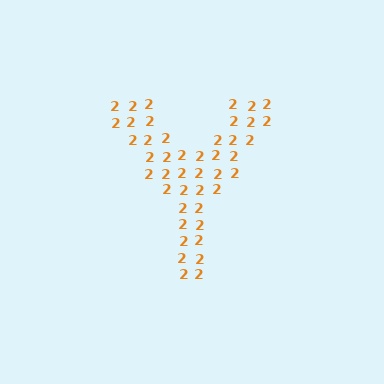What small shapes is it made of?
It is made of small digit 2's.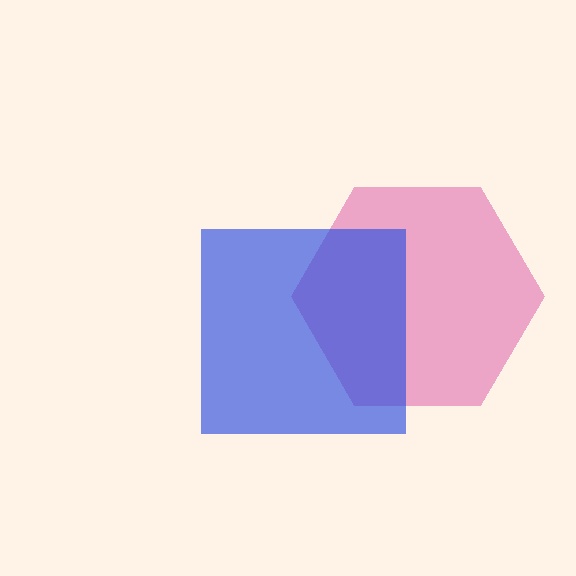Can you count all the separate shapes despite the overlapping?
Yes, there are 2 separate shapes.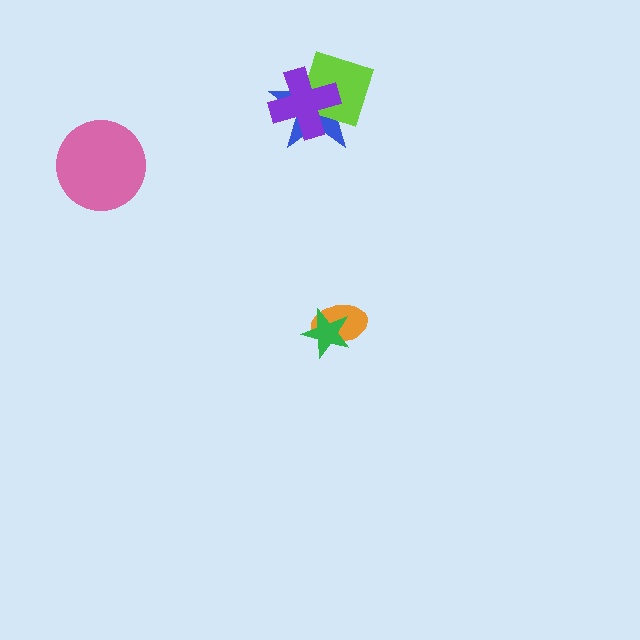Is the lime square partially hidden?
Yes, it is partially covered by another shape.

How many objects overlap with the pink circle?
0 objects overlap with the pink circle.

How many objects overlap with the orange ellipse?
1 object overlaps with the orange ellipse.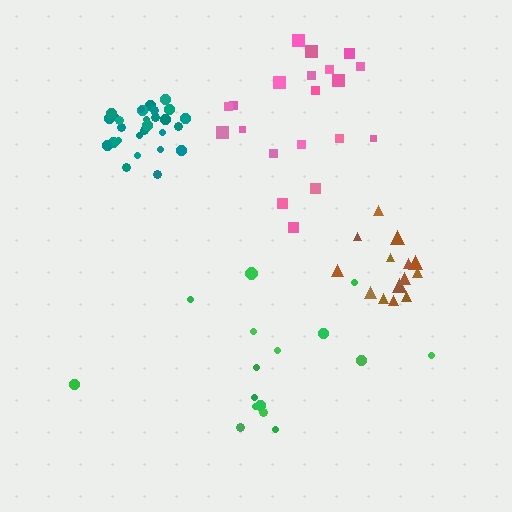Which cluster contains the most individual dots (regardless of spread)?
Teal (28).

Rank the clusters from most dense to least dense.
teal, brown, pink, green.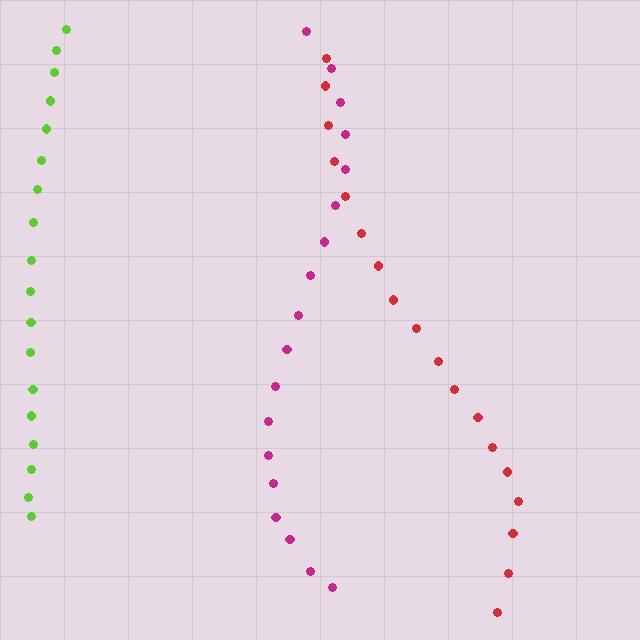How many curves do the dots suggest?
There are 3 distinct paths.